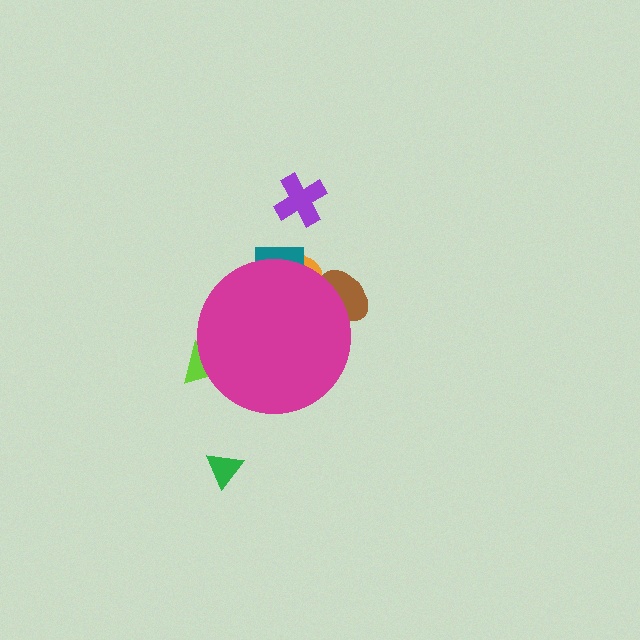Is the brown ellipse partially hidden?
Yes, the brown ellipse is partially hidden behind the magenta circle.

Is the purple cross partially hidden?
No, the purple cross is fully visible.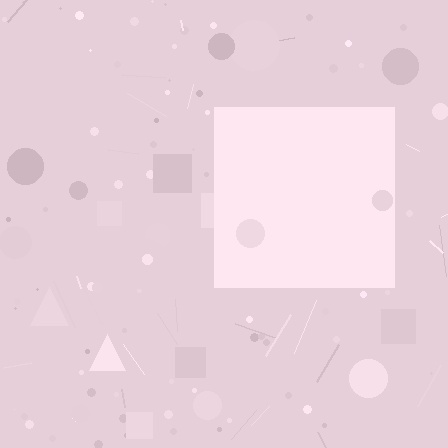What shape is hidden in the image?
A square is hidden in the image.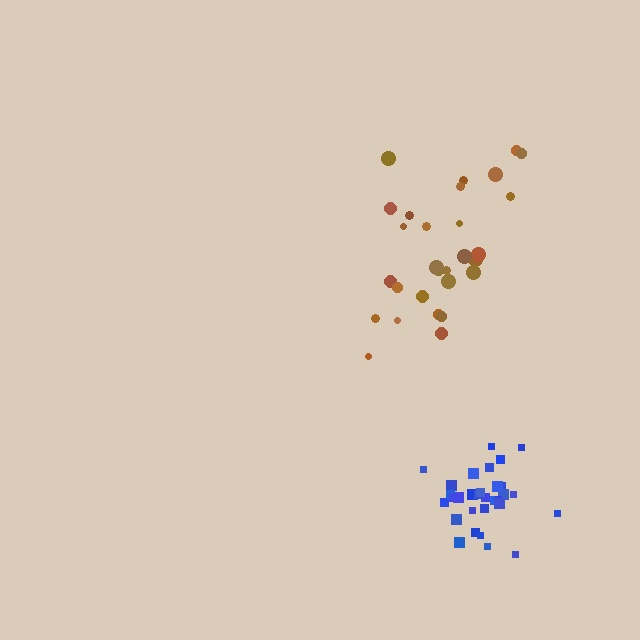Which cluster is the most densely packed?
Blue.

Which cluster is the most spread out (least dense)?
Brown.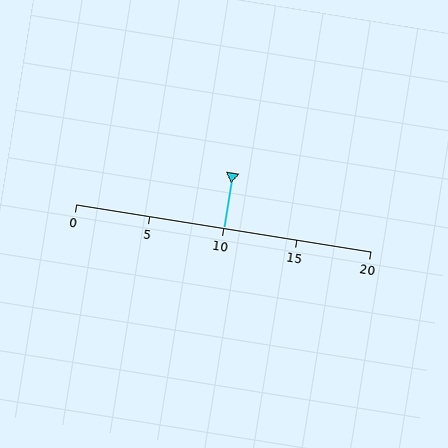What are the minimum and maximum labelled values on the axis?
The axis runs from 0 to 20.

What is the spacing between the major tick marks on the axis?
The major ticks are spaced 5 apart.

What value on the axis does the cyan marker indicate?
The marker indicates approximately 10.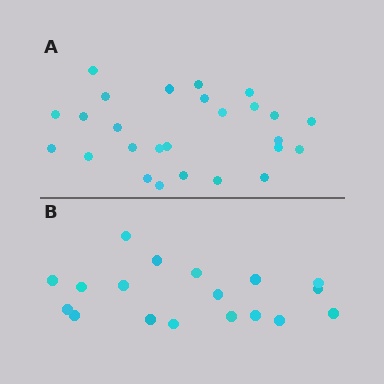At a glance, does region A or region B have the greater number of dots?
Region A (the top region) has more dots.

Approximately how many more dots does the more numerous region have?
Region A has roughly 8 or so more dots than region B.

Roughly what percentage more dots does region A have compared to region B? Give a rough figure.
About 45% more.